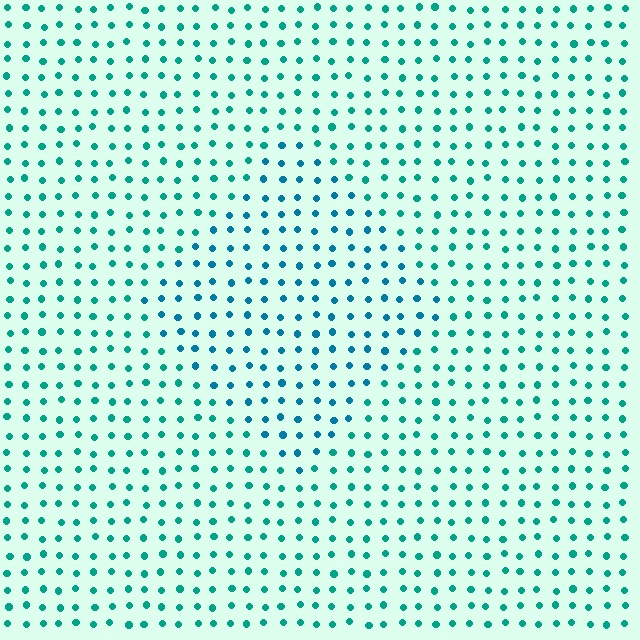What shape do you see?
I see a diamond.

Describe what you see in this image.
The image is filled with small teal elements in a uniform arrangement. A diamond-shaped region is visible where the elements are tinted to a slightly different hue, forming a subtle color boundary.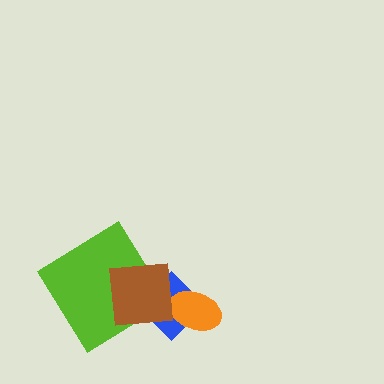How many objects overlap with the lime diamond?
2 objects overlap with the lime diamond.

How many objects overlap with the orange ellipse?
2 objects overlap with the orange ellipse.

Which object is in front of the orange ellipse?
The brown square is in front of the orange ellipse.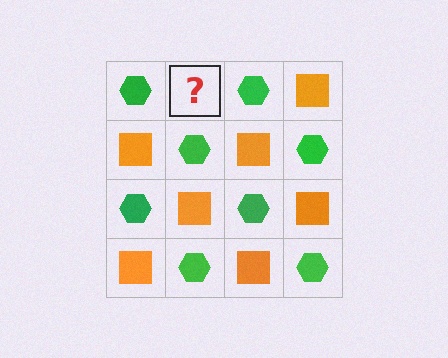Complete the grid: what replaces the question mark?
The question mark should be replaced with an orange square.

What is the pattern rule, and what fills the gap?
The rule is that it alternates green hexagon and orange square in a checkerboard pattern. The gap should be filled with an orange square.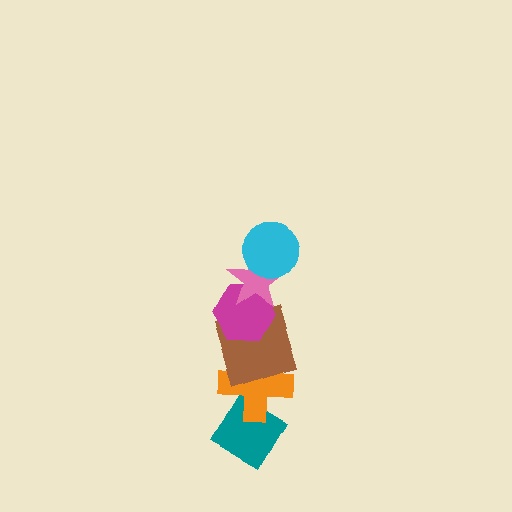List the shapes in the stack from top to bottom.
From top to bottom: the cyan circle, the pink star, the magenta hexagon, the brown square, the orange cross, the teal diamond.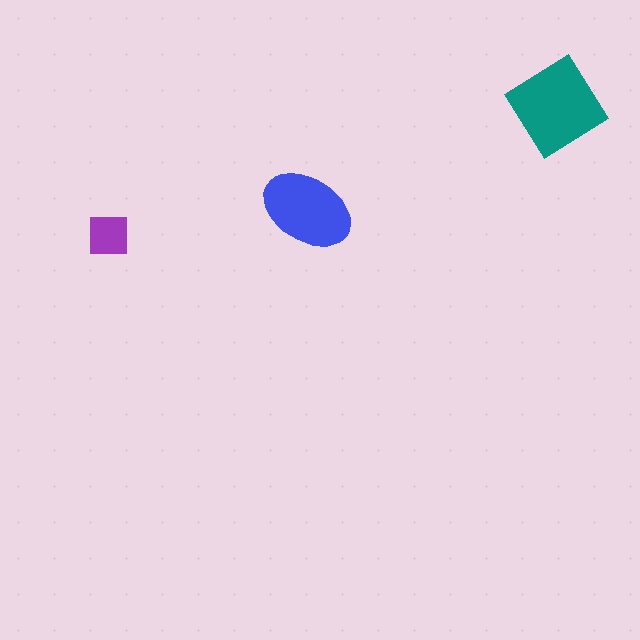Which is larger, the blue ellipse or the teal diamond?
The teal diamond.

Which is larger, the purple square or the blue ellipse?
The blue ellipse.